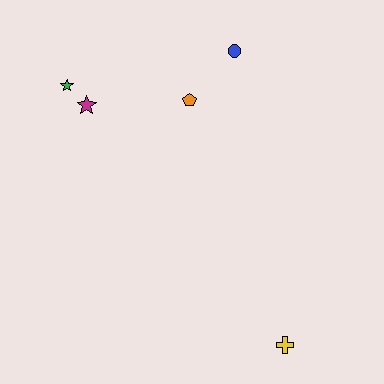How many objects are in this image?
There are 5 objects.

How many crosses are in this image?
There is 1 cross.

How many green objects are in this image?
There is 1 green object.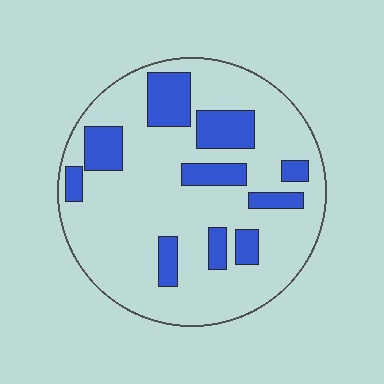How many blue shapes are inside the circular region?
10.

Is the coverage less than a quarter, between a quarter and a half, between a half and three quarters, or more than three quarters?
Less than a quarter.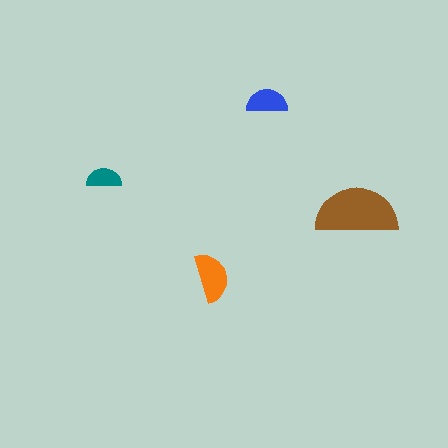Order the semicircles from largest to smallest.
the brown one, the orange one, the blue one, the teal one.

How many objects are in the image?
There are 4 objects in the image.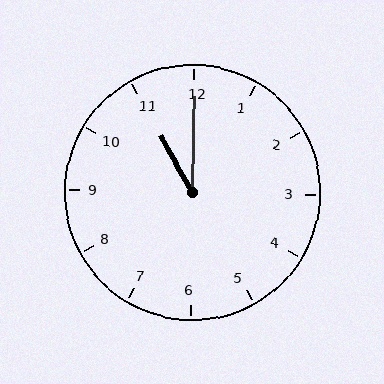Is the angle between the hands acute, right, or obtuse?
It is acute.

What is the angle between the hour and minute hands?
Approximately 30 degrees.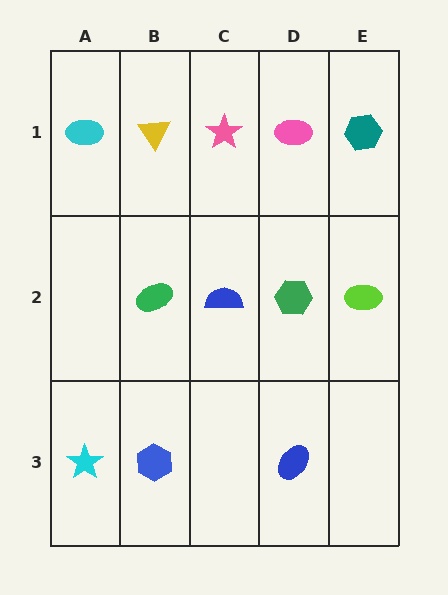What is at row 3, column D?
A blue ellipse.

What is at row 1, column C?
A pink star.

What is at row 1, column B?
A yellow triangle.